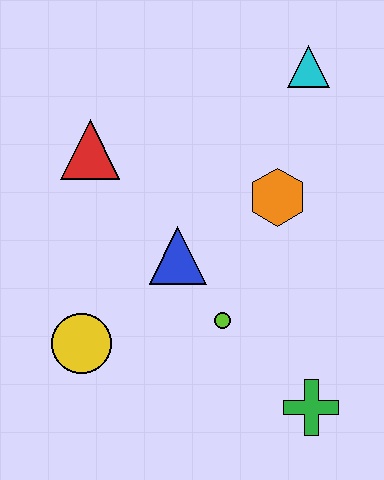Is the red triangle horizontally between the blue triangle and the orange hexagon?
No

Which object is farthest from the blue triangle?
The cyan triangle is farthest from the blue triangle.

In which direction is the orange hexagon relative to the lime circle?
The orange hexagon is above the lime circle.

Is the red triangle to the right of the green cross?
No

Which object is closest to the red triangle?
The blue triangle is closest to the red triangle.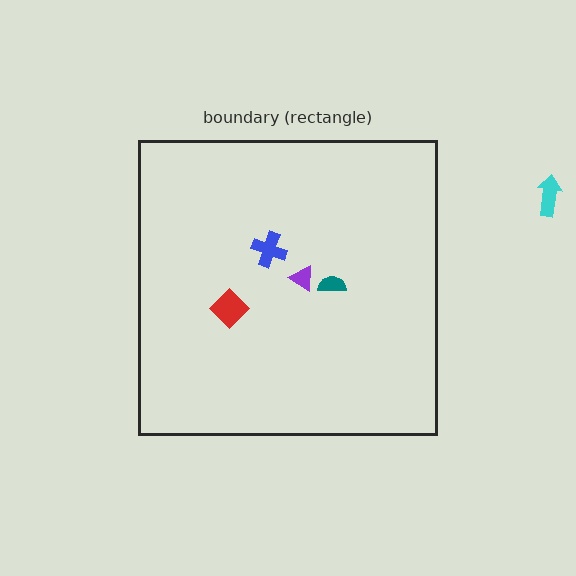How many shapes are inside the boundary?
4 inside, 1 outside.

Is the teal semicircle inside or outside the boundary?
Inside.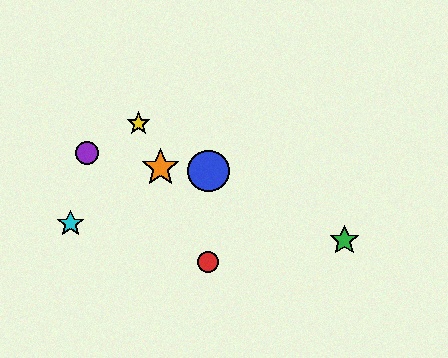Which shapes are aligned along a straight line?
The red circle, the yellow star, the orange star are aligned along a straight line.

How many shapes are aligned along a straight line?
3 shapes (the red circle, the yellow star, the orange star) are aligned along a straight line.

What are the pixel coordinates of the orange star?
The orange star is at (161, 168).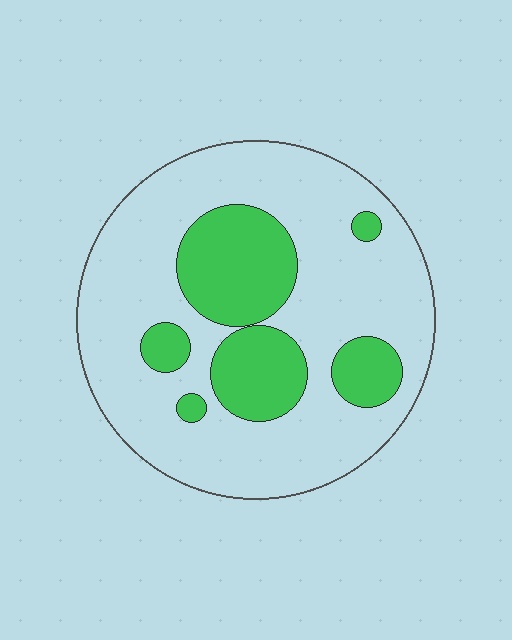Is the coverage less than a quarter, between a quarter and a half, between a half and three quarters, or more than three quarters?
Between a quarter and a half.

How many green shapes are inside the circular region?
6.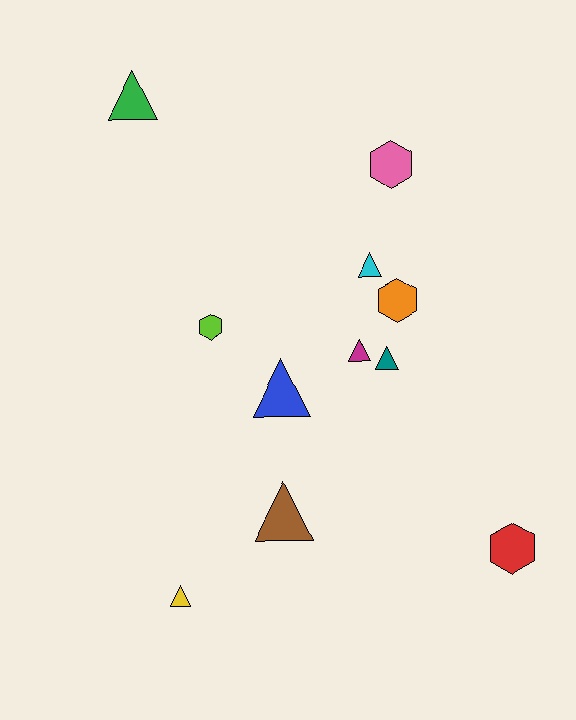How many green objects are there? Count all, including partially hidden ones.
There is 1 green object.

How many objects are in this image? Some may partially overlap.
There are 11 objects.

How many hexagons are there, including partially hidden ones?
There are 4 hexagons.